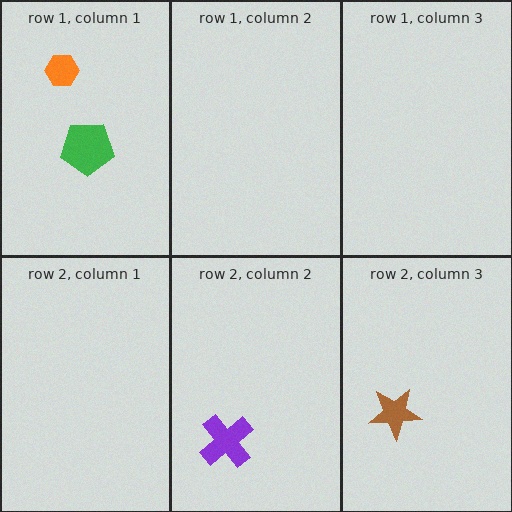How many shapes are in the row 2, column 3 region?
1.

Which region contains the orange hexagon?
The row 1, column 1 region.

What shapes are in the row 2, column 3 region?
The brown star.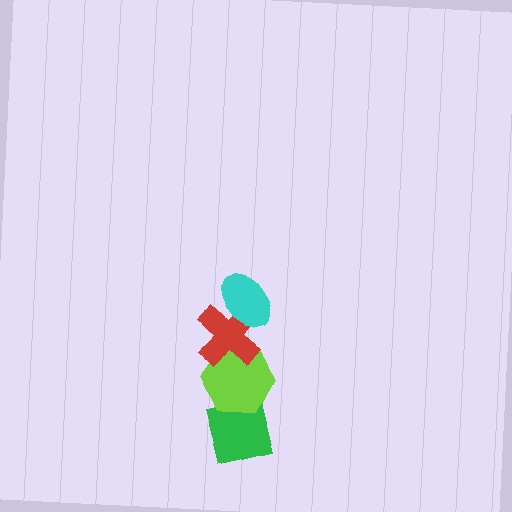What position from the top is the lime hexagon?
The lime hexagon is 3rd from the top.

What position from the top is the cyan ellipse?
The cyan ellipse is 1st from the top.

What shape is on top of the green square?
The lime hexagon is on top of the green square.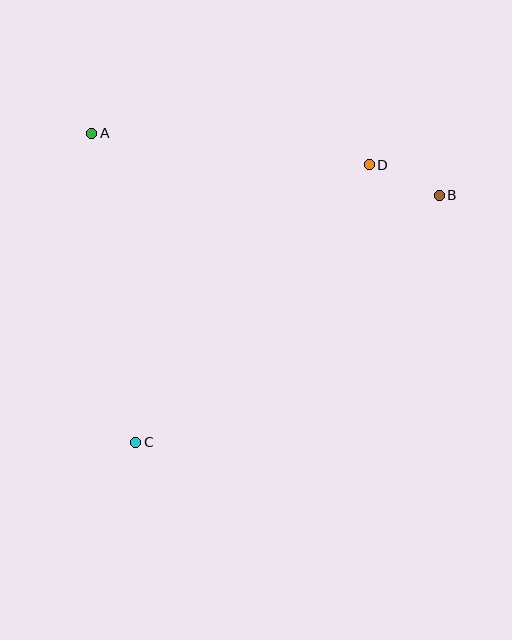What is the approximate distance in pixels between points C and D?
The distance between C and D is approximately 363 pixels.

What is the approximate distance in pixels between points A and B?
The distance between A and B is approximately 353 pixels.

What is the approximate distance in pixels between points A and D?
The distance between A and D is approximately 280 pixels.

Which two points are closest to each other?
Points B and D are closest to each other.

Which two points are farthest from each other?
Points B and C are farthest from each other.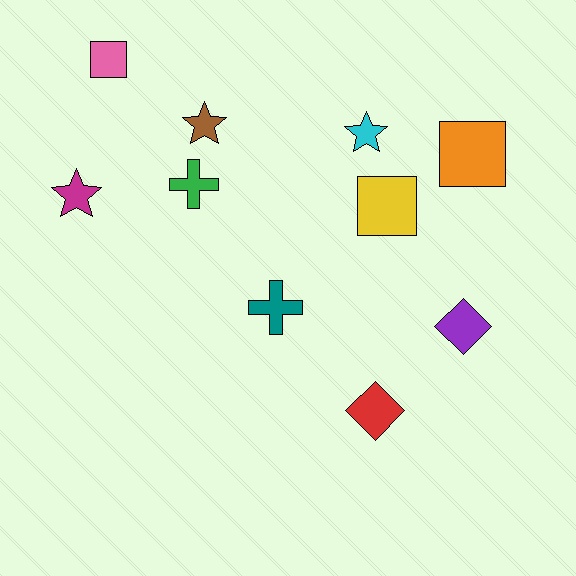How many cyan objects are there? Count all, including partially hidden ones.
There is 1 cyan object.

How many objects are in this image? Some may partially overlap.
There are 10 objects.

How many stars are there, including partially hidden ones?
There are 3 stars.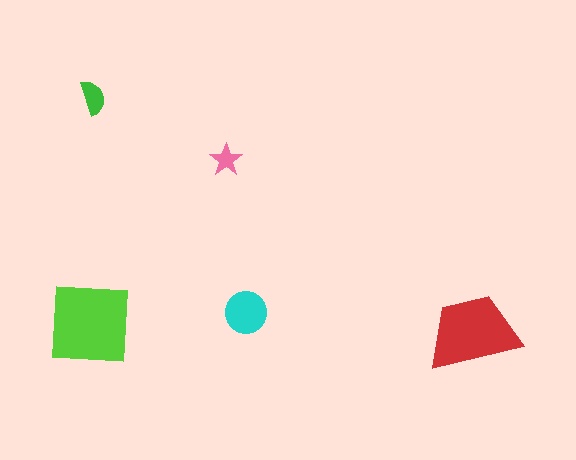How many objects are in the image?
There are 5 objects in the image.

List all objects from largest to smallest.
The lime square, the red trapezoid, the cyan circle, the green semicircle, the pink star.